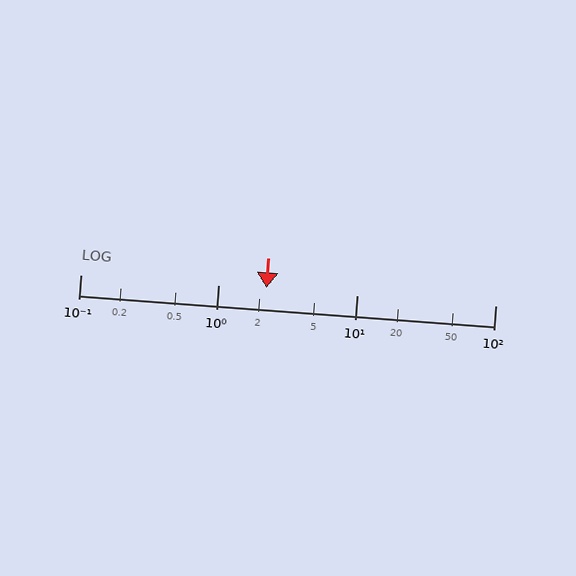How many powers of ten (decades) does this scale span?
The scale spans 3 decades, from 0.1 to 100.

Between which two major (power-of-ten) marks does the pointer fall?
The pointer is between 1 and 10.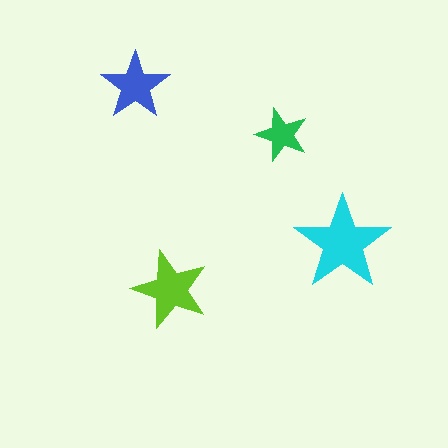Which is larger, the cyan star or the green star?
The cyan one.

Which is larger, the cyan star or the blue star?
The cyan one.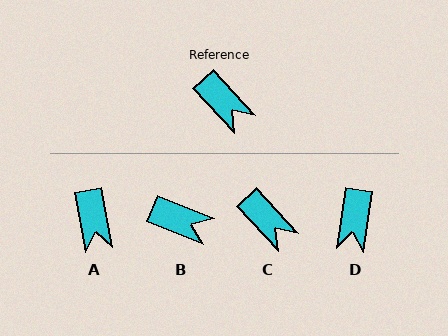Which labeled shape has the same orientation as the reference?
C.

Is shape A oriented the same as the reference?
No, it is off by about 32 degrees.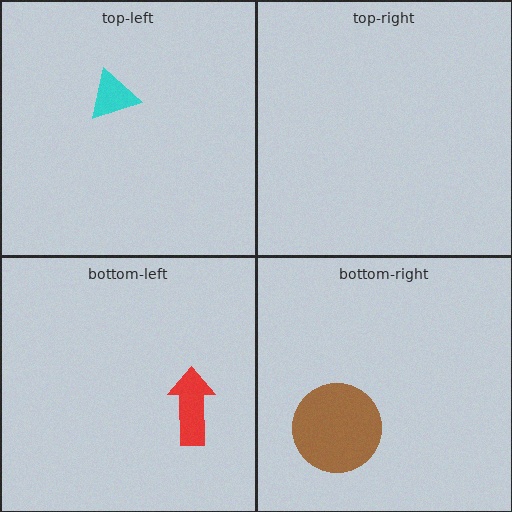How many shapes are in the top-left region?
1.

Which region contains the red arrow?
The bottom-left region.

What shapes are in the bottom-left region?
The red arrow.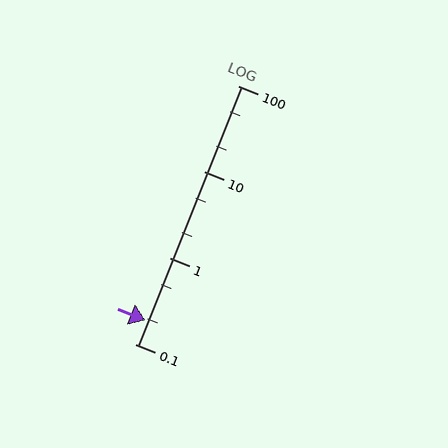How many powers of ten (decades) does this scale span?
The scale spans 3 decades, from 0.1 to 100.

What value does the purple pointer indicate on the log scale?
The pointer indicates approximately 0.19.